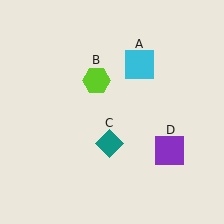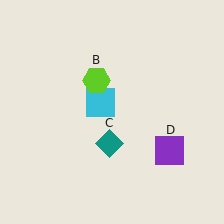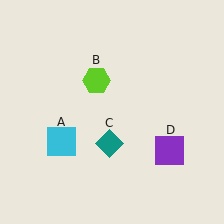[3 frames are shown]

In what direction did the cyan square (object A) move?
The cyan square (object A) moved down and to the left.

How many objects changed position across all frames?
1 object changed position: cyan square (object A).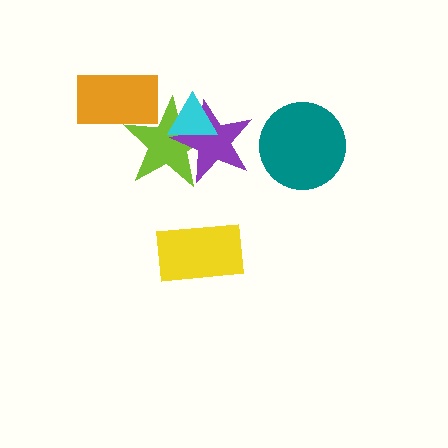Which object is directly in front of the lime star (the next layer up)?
The purple star is directly in front of the lime star.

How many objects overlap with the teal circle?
0 objects overlap with the teal circle.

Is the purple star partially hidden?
Yes, it is partially covered by another shape.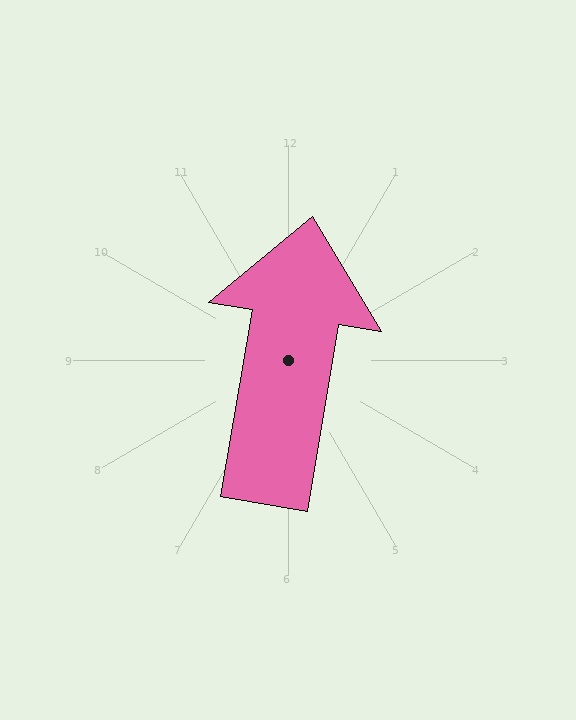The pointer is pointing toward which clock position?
Roughly 12 o'clock.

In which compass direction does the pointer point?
North.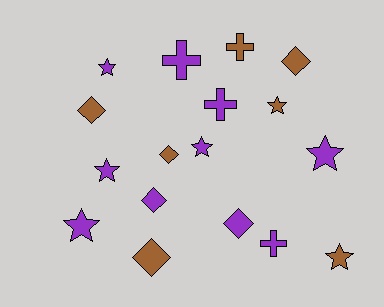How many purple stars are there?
There are 5 purple stars.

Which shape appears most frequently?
Star, with 7 objects.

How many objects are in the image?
There are 17 objects.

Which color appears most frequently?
Purple, with 10 objects.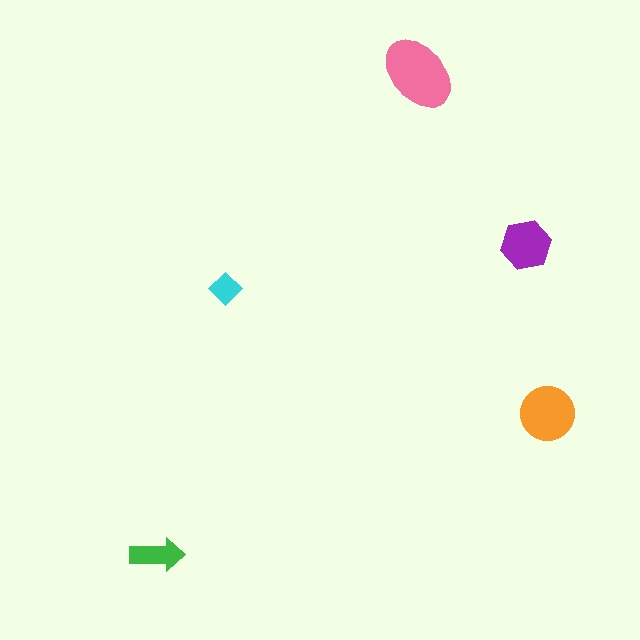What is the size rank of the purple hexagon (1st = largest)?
3rd.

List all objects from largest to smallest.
The pink ellipse, the orange circle, the purple hexagon, the green arrow, the cyan diamond.